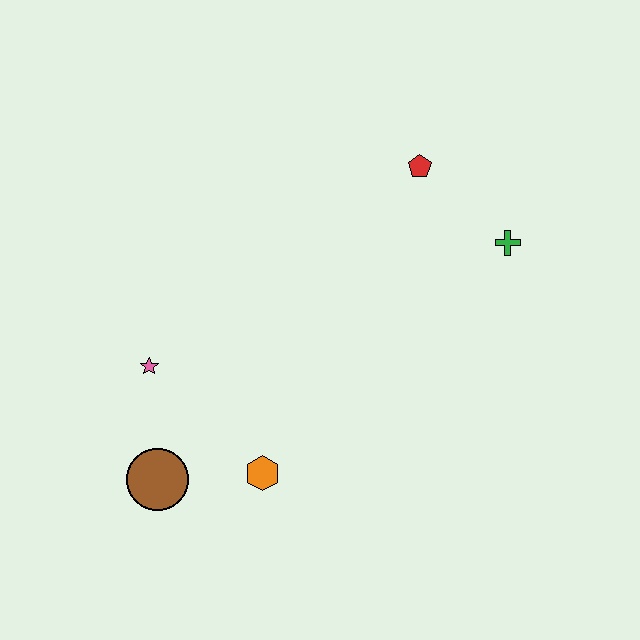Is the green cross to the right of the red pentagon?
Yes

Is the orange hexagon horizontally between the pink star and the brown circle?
No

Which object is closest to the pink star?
The brown circle is closest to the pink star.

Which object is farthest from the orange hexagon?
The red pentagon is farthest from the orange hexagon.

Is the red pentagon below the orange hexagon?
No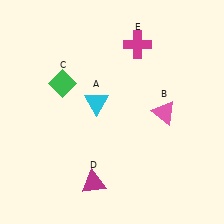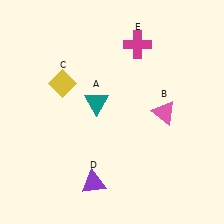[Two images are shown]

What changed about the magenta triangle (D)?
In Image 1, D is magenta. In Image 2, it changed to purple.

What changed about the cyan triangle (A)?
In Image 1, A is cyan. In Image 2, it changed to teal.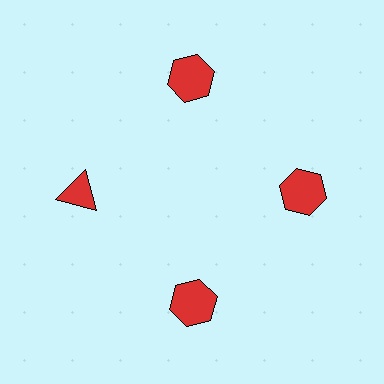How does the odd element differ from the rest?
It has a different shape: triangle instead of hexagon.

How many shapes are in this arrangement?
There are 4 shapes arranged in a ring pattern.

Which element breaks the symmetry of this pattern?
The red triangle at roughly the 9 o'clock position breaks the symmetry. All other shapes are red hexagons.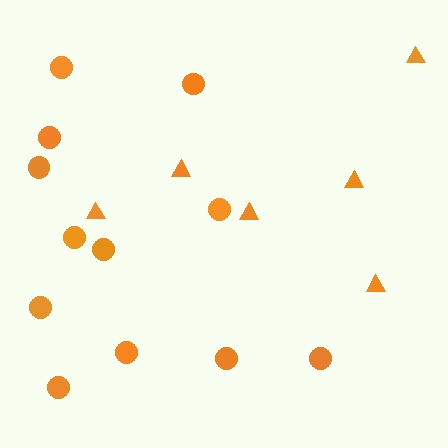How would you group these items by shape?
There are 2 groups: one group of triangles (6) and one group of circles (12).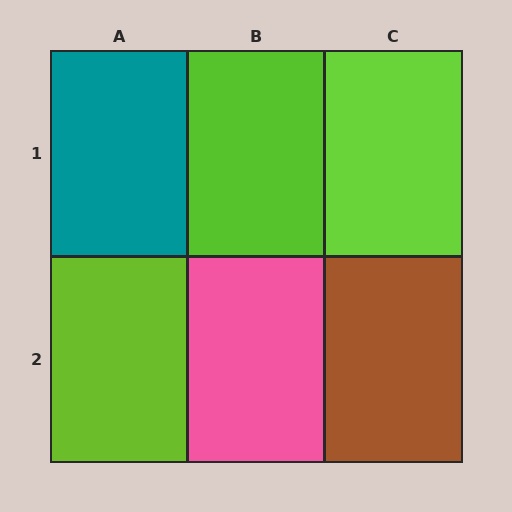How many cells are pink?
1 cell is pink.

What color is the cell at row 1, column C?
Lime.